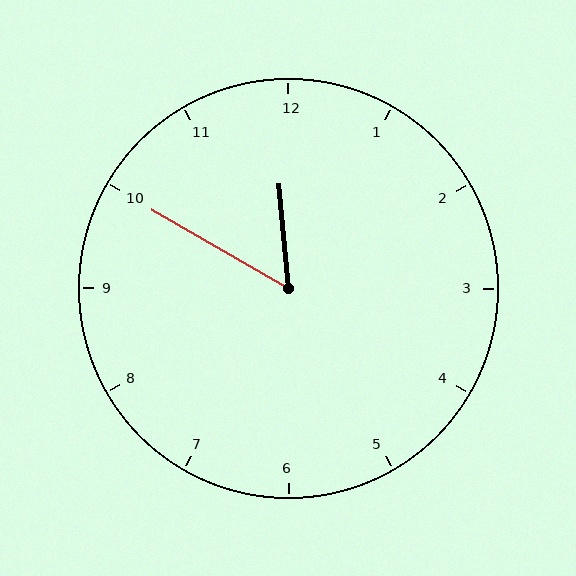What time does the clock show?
11:50.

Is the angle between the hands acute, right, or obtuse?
It is acute.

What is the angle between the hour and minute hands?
Approximately 55 degrees.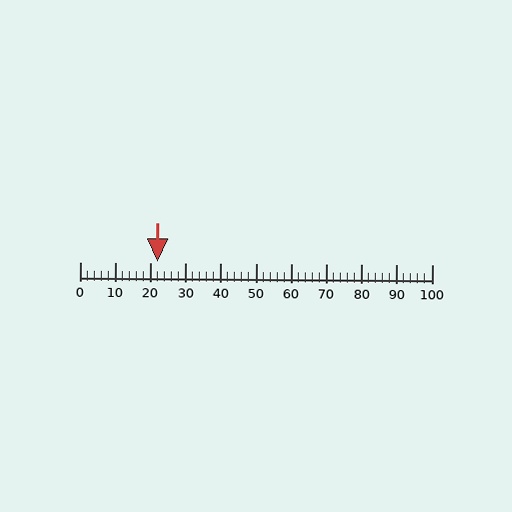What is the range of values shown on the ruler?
The ruler shows values from 0 to 100.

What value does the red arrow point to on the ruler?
The red arrow points to approximately 22.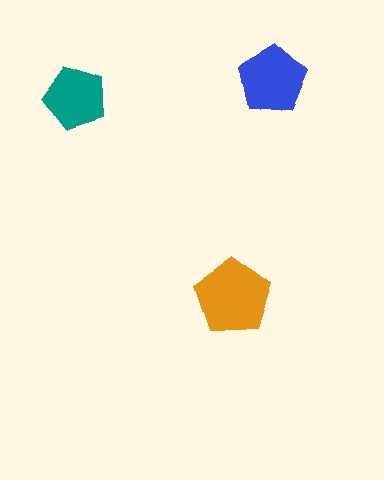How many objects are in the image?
There are 3 objects in the image.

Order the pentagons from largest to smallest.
the orange one, the blue one, the teal one.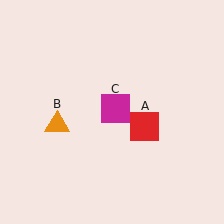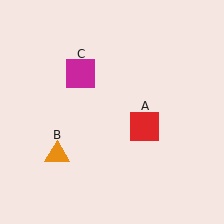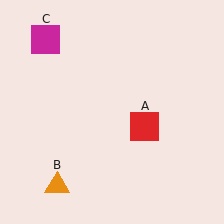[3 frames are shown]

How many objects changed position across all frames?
2 objects changed position: orange triangle (object B), magenta square (object C).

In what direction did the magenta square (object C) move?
The magenta square (object C) moved up and to the left.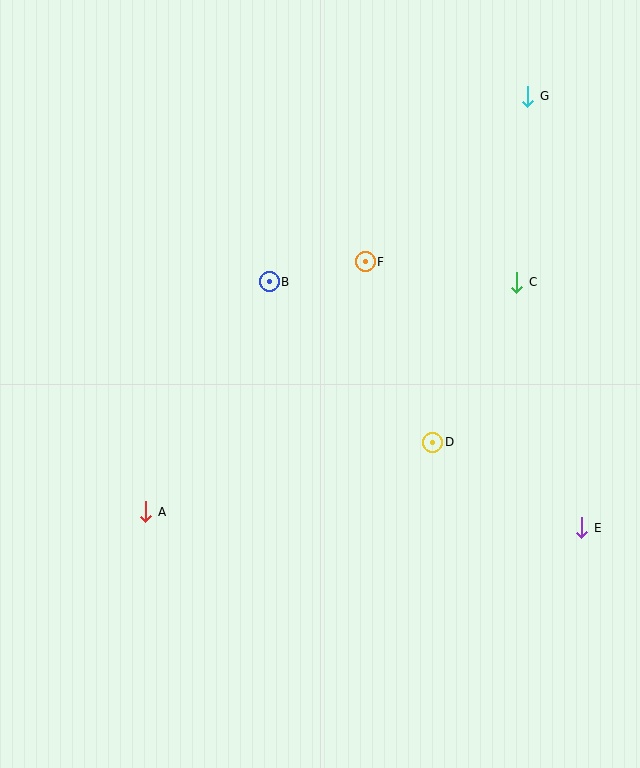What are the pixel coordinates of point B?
Point B is at (269, 282).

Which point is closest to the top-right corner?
Point G is closest to the top-right corner.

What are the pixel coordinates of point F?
Point F is at (365, 262).